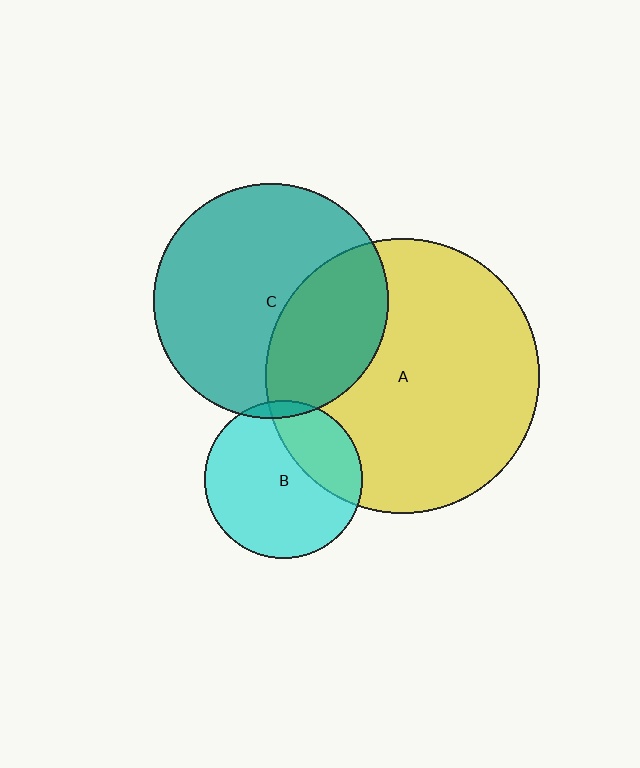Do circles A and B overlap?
Yes.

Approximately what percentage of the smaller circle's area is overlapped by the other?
Approximately 30%.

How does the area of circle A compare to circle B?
Approximately 3.0 times.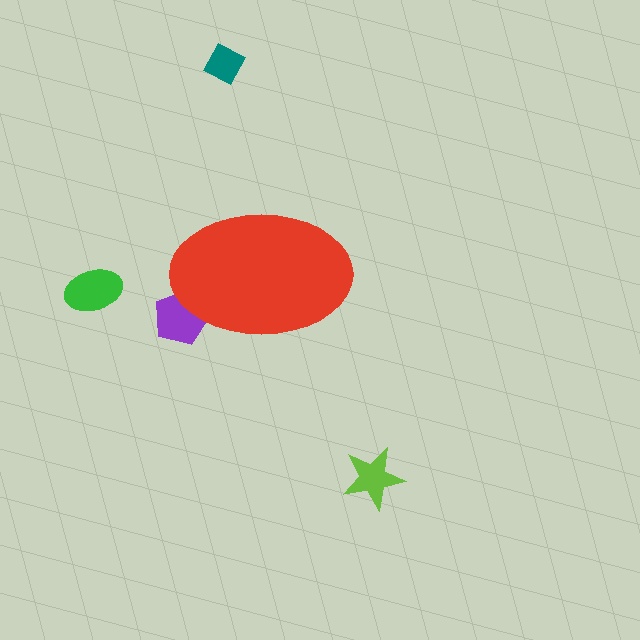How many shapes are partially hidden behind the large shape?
1 shape is partially hidden.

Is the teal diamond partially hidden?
No, the teal diamond is fully visible.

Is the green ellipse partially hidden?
No, the green ellipse is fully visible.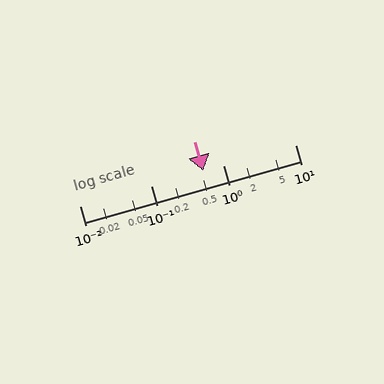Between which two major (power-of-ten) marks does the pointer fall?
The pointer is between 0.1 and 1.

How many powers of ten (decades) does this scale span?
The scale spans 3 decades, from 0.01 to 10.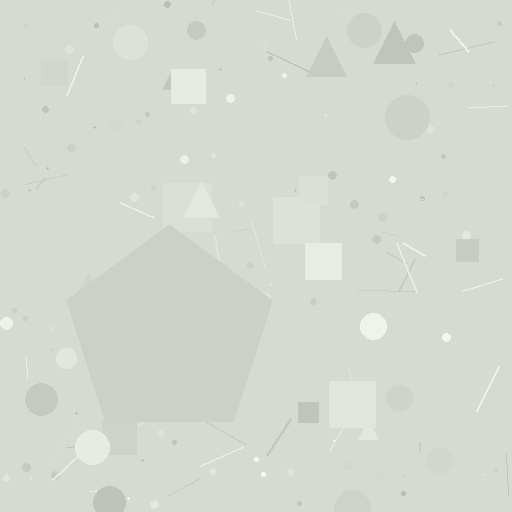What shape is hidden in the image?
A pentagon is hidden in the image.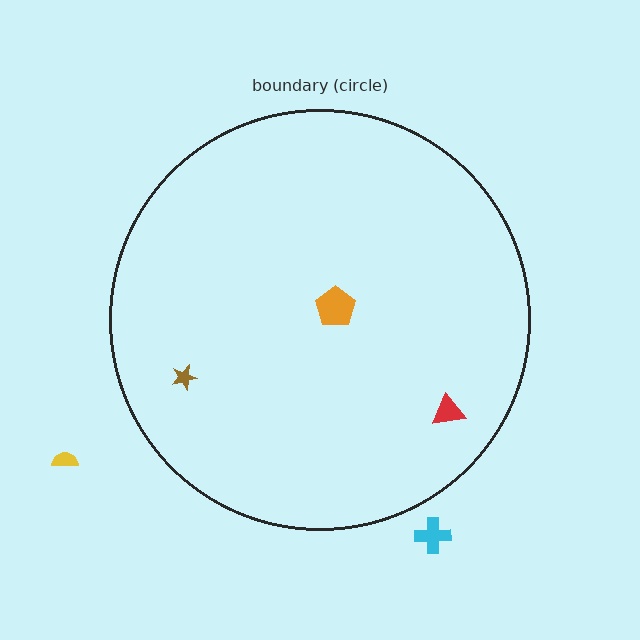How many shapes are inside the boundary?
3 inside, 2 outside.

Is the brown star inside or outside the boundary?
Inside.